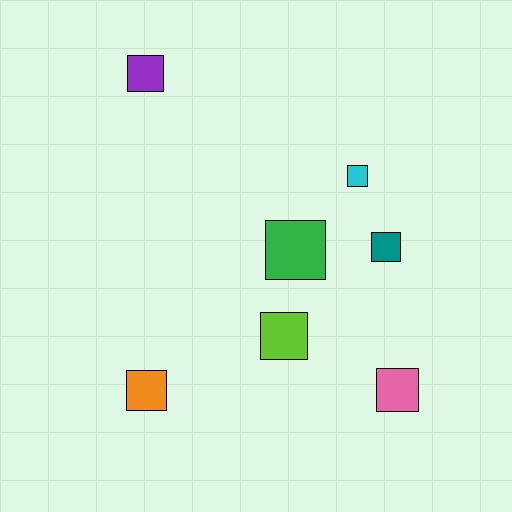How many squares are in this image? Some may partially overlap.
There are 7 squares.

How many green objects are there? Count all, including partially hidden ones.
There is 1 green object.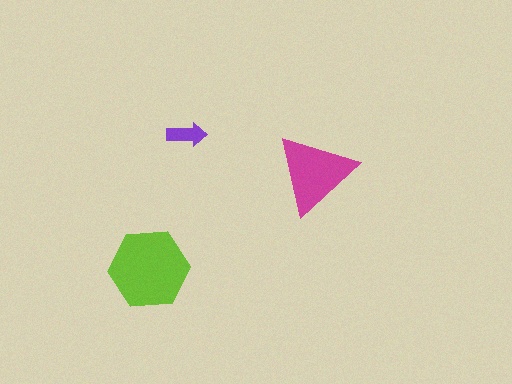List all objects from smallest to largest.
The purple arrow, the magenta triangle, the lime hexagon.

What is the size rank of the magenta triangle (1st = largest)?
2nd.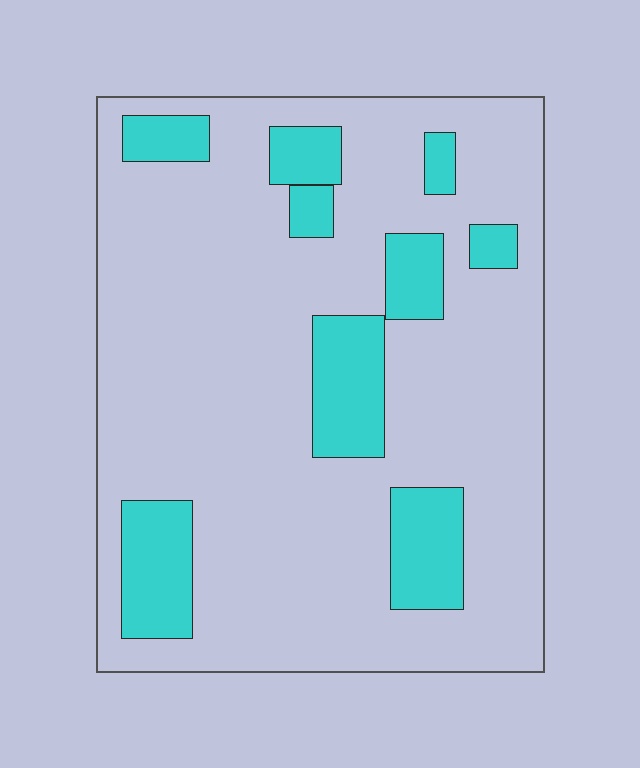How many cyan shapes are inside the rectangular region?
9.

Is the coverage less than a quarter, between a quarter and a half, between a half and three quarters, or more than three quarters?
Less than a quarter.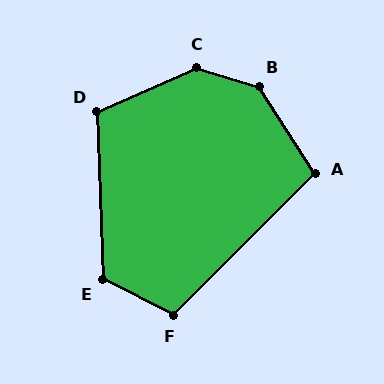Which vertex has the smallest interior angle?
A, at approximately 102 degrees.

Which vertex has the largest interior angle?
B, at approximately 140 degrees.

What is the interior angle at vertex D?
Approximately 112 degrees (obtuse).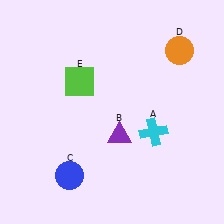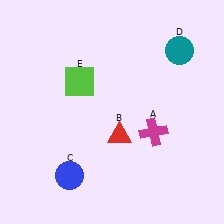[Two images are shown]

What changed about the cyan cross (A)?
In Image 1, A is cyan. In Image 2, it changed to magenta.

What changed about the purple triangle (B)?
In Image 1, B is purple. In Image 2, it changed to red.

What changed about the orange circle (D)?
In Image 1, D is orange. In Image 2, it changed to teal.